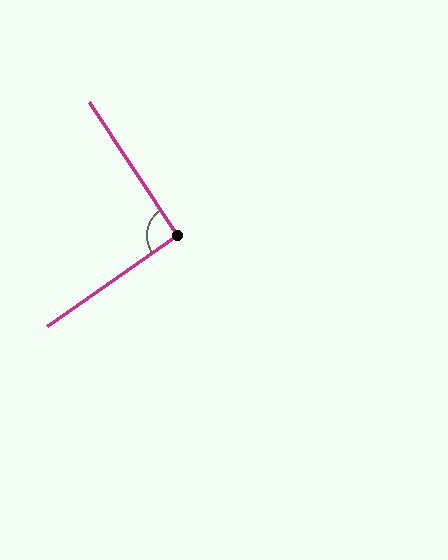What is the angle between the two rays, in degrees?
Approximately 92 degrees.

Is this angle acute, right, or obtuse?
It is approximately a right angle.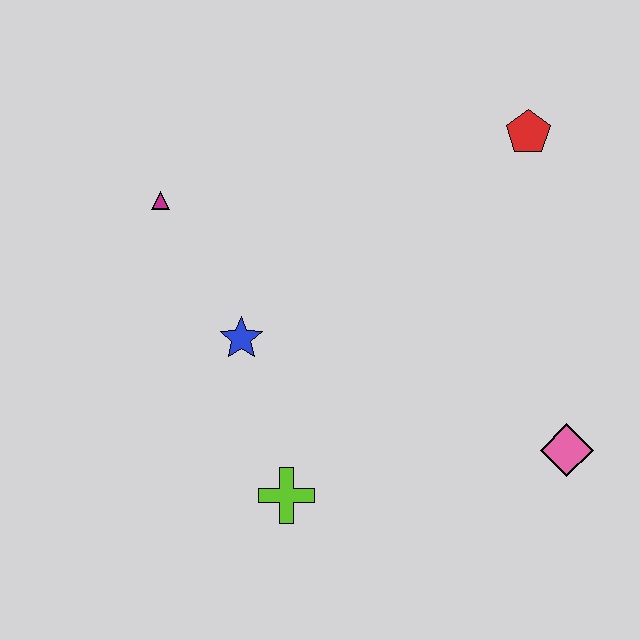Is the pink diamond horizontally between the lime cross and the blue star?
No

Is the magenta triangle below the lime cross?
No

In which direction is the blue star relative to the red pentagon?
The blue star is to the left of the red pentagon.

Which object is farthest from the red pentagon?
The lime cross is farthest from the red pentagon.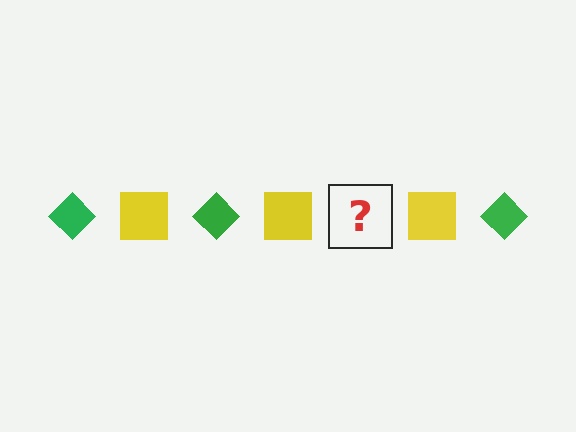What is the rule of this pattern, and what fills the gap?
The rule is that the pattern alternates between green diamond and yellow square. The gap should be filled with a green diamond.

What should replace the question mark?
The question mark should be replaced with a green diamond.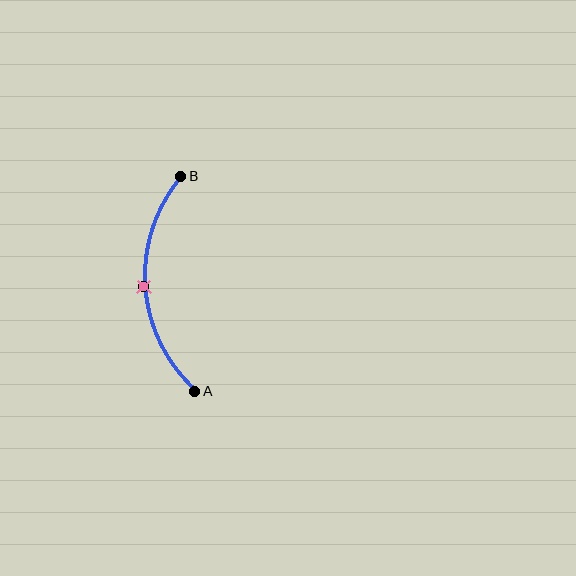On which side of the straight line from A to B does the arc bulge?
The arc bulges to the left of the straight line connecting A and B.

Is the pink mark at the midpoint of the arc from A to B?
Yes. The pink mark lies on the arc at equal arc-length from both A and B — it is the arc midpoint.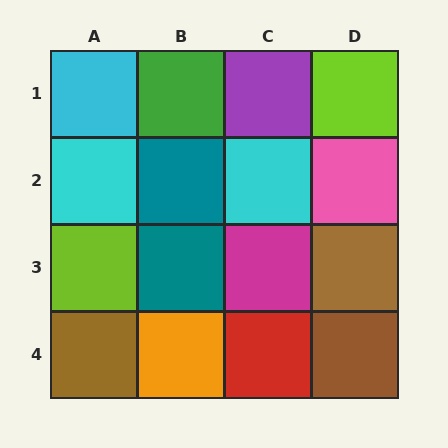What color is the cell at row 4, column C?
Red.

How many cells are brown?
3 cells are brown.